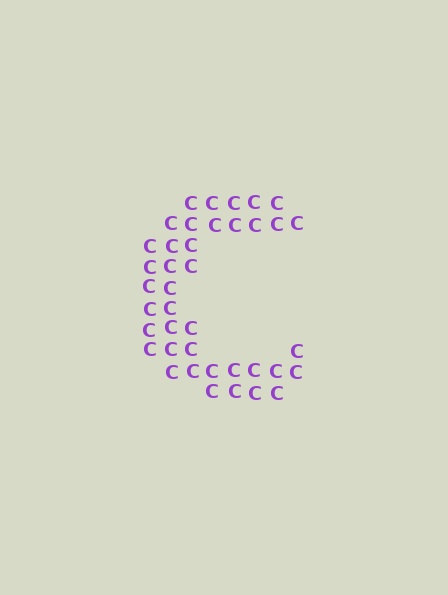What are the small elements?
The small elements are letter C's.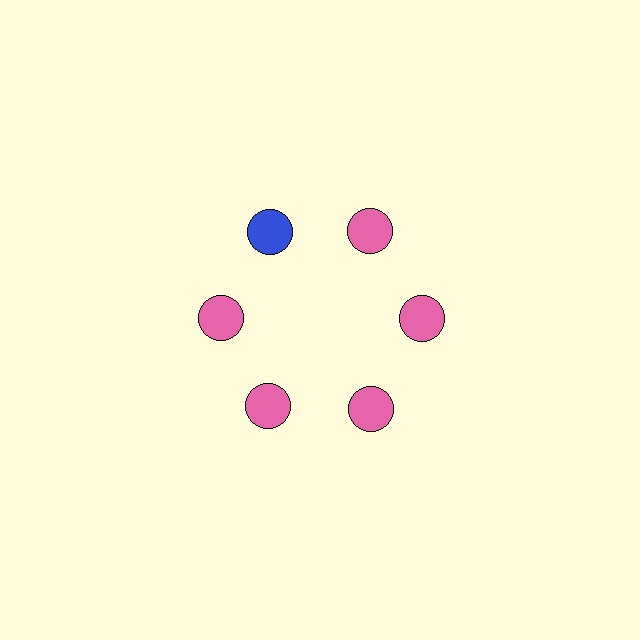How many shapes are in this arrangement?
There are 6 shapes arranged in a ring pattern.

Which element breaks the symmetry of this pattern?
The blue circle at roughly the 11 o'clock position breaks the symmetry. All other shapes are pink circles.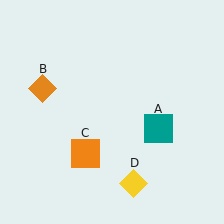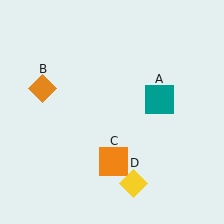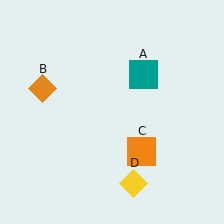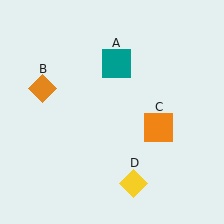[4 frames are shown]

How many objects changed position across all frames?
2 objects changed position: teal square (object A), orange square (object C).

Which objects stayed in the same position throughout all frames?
Orange diamond (object B) and yellow diamond (object D) remained stationary.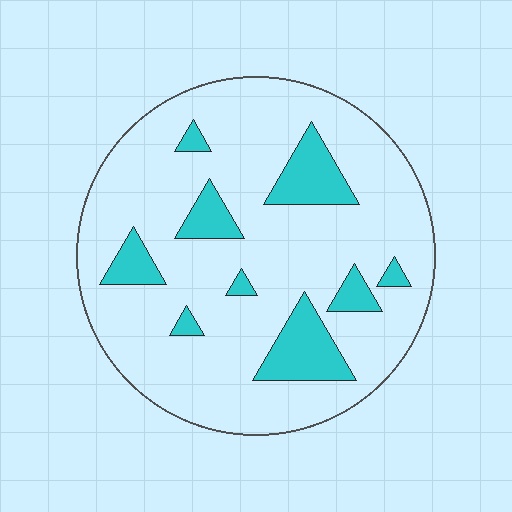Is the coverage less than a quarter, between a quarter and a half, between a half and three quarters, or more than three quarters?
Less than a quarter.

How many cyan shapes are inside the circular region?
9.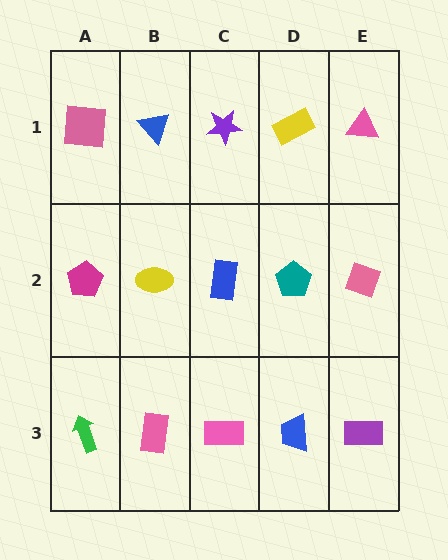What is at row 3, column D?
A blue trapezoid.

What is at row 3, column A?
A green arrow.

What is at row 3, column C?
A pink rectangle.